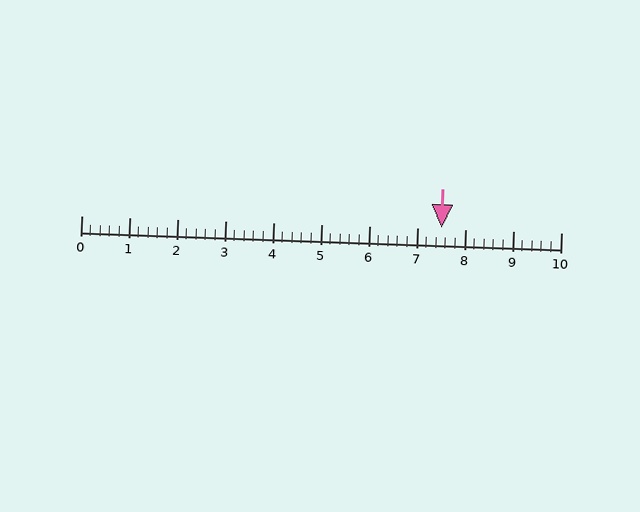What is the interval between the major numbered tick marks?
The major tick marks are spaced 1 units apart.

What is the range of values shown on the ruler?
The ruler shows values from 0 to 10.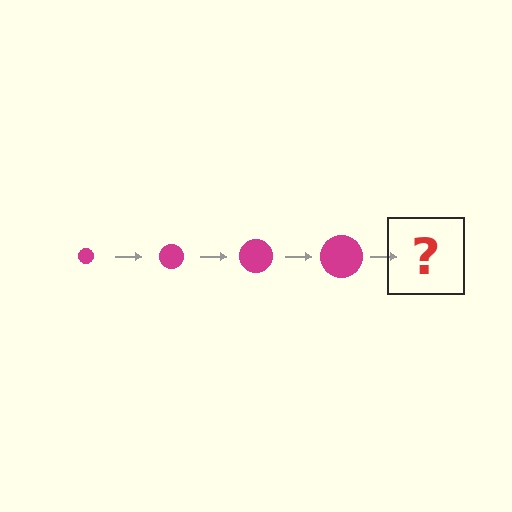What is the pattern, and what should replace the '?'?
The pattern is that the circle gets progressively larger each step. The '?' should be a magenta circle, larger than the previous one.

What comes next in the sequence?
The next element should be a magenta circle, larger than the previous one.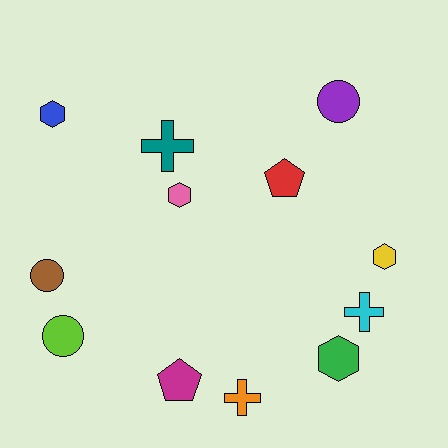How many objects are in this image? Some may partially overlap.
There are 12 objects.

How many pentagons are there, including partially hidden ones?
There are 2 pentagons.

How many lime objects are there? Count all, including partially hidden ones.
There is 1 lime object.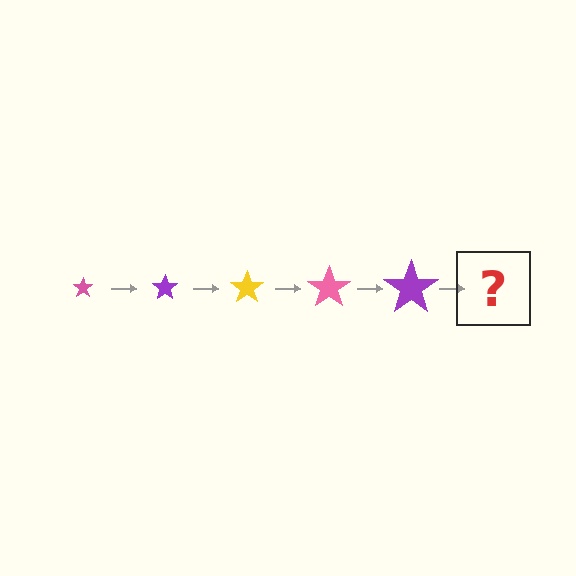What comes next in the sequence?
The next element should be a yellow star, larger than the previous one.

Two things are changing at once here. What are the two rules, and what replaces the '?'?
The two rules are that the star grows larger each step and the color cycles through pink, purple, and yellow. The '?' should be a yellow star, larger than the previous one.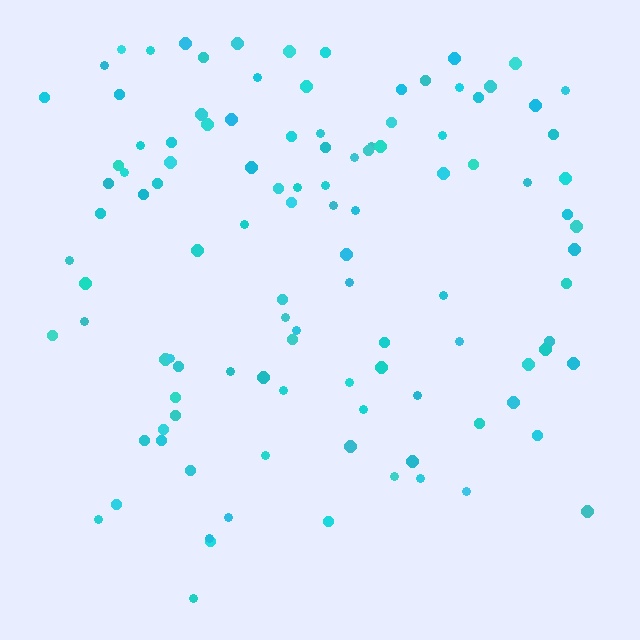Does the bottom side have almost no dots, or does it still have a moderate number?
Still a moderate number, just noticeably fewer than the top.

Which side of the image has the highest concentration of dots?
The top.